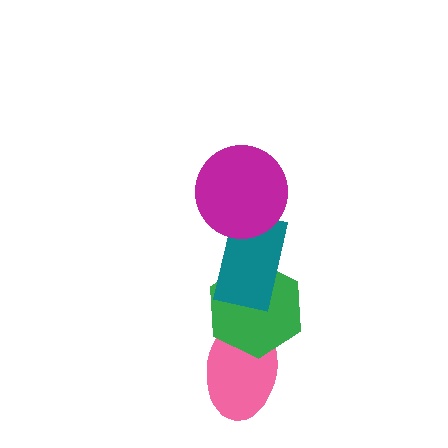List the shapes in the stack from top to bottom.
From top to bottom: the magenta circle, the teal rectangle, the green hexagon, the pink ellipse.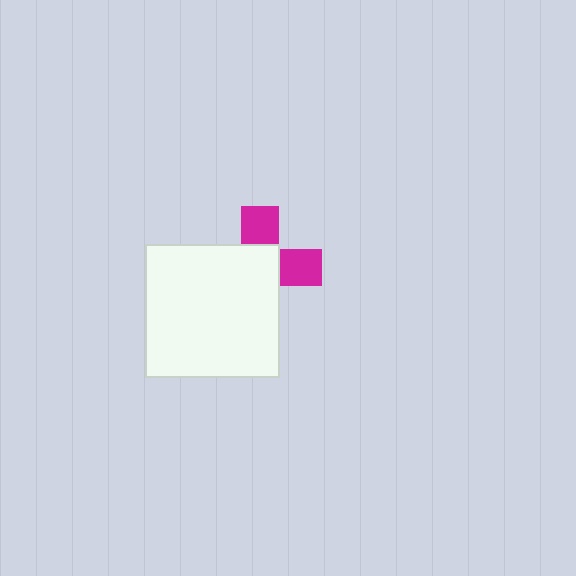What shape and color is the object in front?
The object in front is a white square.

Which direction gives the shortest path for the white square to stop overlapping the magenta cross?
Moving toward the lower-left gives the shortest separation.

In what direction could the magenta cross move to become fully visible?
The magenta cross could move toward the upper-right. That would shift it out from behind the white square entirely.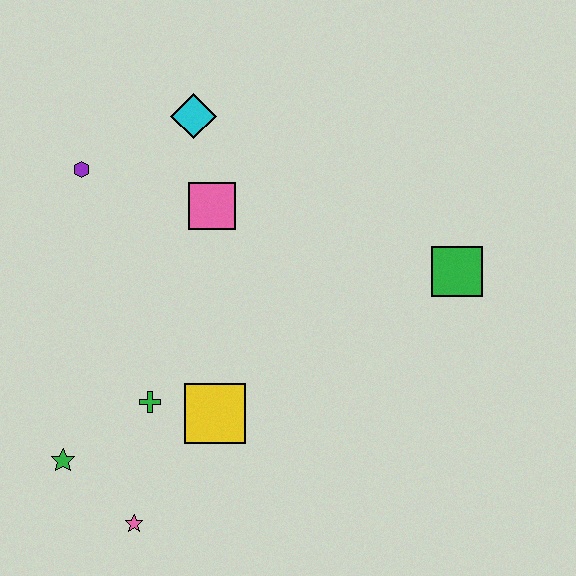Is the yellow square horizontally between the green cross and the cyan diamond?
No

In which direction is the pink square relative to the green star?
The pink square is above the green star.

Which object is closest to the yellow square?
The green cross is closest to the yellow square.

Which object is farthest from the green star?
The green square is farthest from the green star.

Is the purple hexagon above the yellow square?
Yes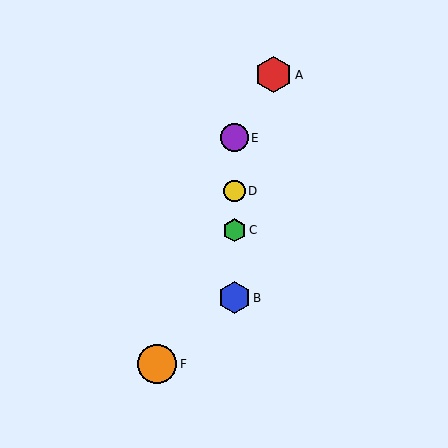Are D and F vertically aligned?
No, D is at x≈234 and F is at x≈157.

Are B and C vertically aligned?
Yes, both are at x≈234.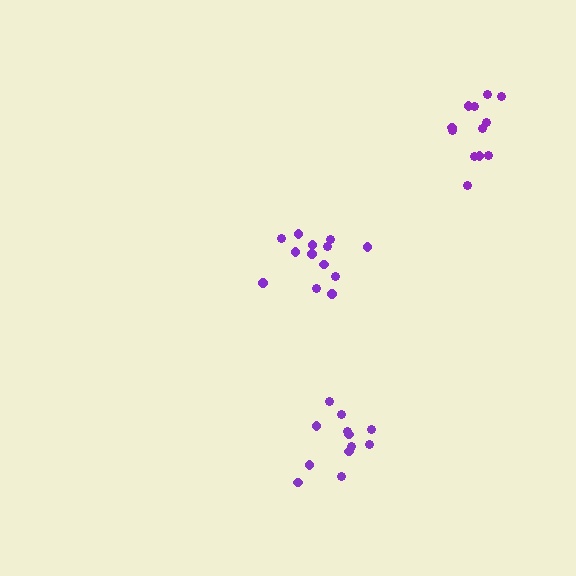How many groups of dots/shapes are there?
There are 3 groups.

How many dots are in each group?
Group 1: 12 dots, Group 2: 13 dots, Group 3: 12 dots (37 total).